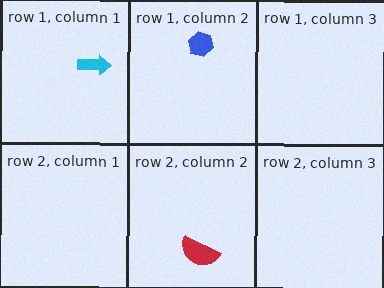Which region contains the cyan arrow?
The row 1, column 1 region.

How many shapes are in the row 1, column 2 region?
1.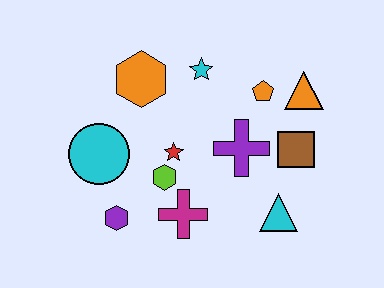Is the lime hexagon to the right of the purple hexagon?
Yes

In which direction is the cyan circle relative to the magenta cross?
The cyan circle is to the left of the magenta cross.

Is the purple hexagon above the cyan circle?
No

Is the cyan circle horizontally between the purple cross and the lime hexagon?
No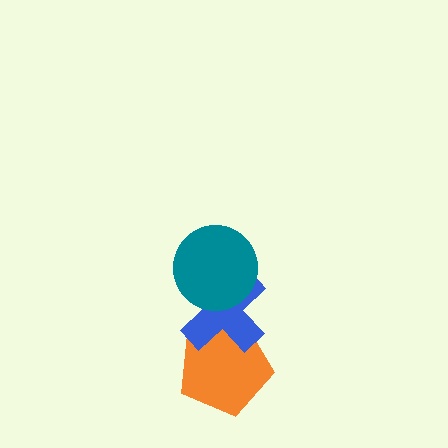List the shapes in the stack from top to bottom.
From top to bottom: the teal circle, the blue cross, the orange pentagon.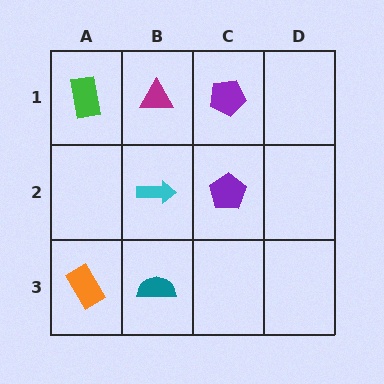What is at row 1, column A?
A green rectangle.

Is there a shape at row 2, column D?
No, that cell is empty.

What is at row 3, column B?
A teal semicircle.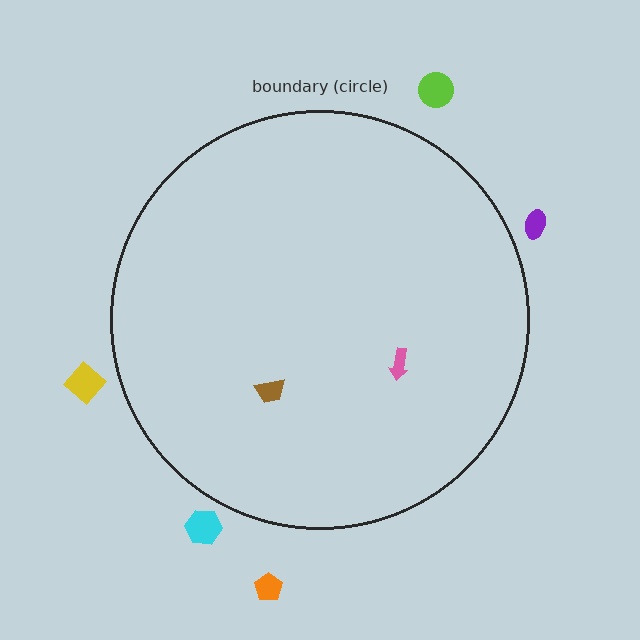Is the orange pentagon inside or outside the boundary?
Outside.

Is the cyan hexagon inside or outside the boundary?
Outside.